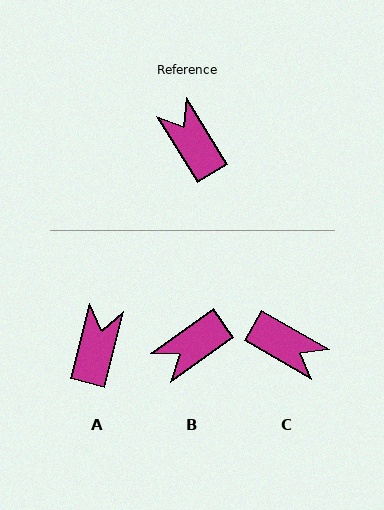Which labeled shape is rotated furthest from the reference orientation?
C, about 152 degrees away.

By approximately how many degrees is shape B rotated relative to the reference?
Approximately 93 degrees counter-clockwise.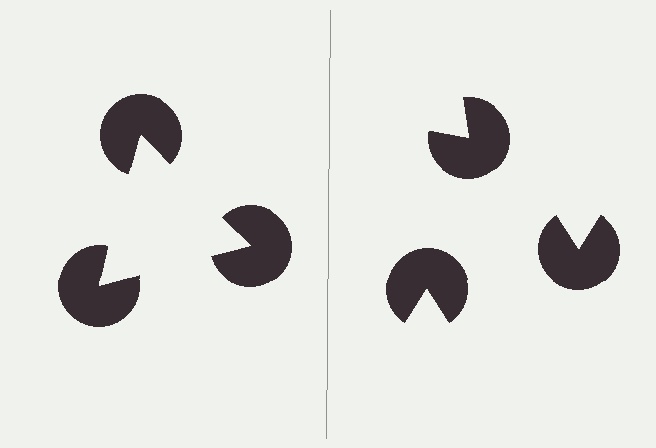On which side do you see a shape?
An illusory triangle appears on the left side. On the right side the wedge cuts are rotated, so no coherent shape forms.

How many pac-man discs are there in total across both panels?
6 — 3 on each side.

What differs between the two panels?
The pac-man discs are positioned identically on both sides; only the wedge orientations differ. On the left they align to a triangle; on the right they are misaligned.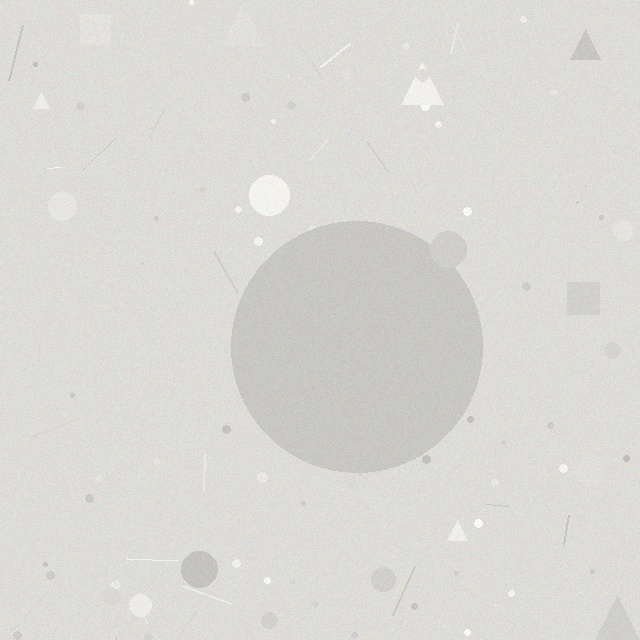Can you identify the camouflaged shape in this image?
The camouflaged shape is a circle.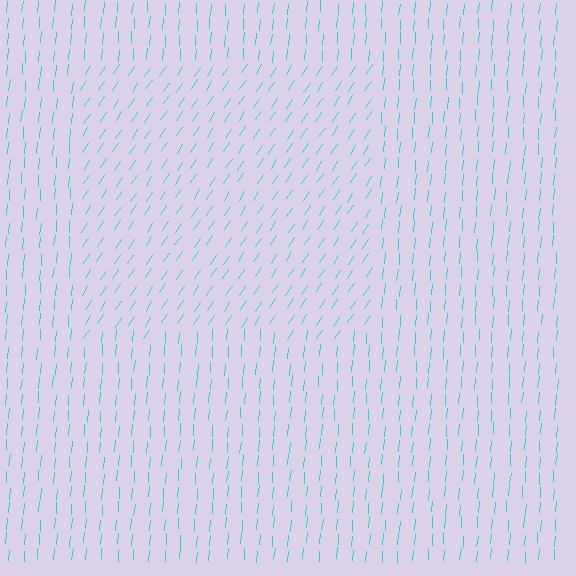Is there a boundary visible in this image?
Yes, there is a texture boundary formed by a change in line orientation.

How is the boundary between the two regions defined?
The boundary is defined purely by a change in line orientation (approximately 30 degrees difference). All lines are the same color and thickness.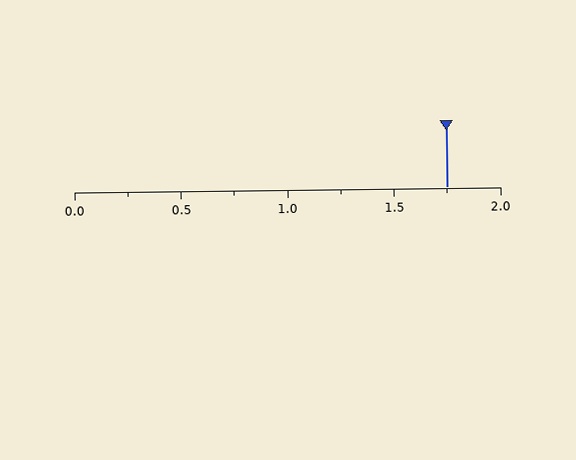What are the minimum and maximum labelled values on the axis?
The axis runs from 0.0 to 2.0.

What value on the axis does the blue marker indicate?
The marker indicates approximately 1.75.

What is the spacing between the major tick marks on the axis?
The major ticks are spaced 0.5 apart.